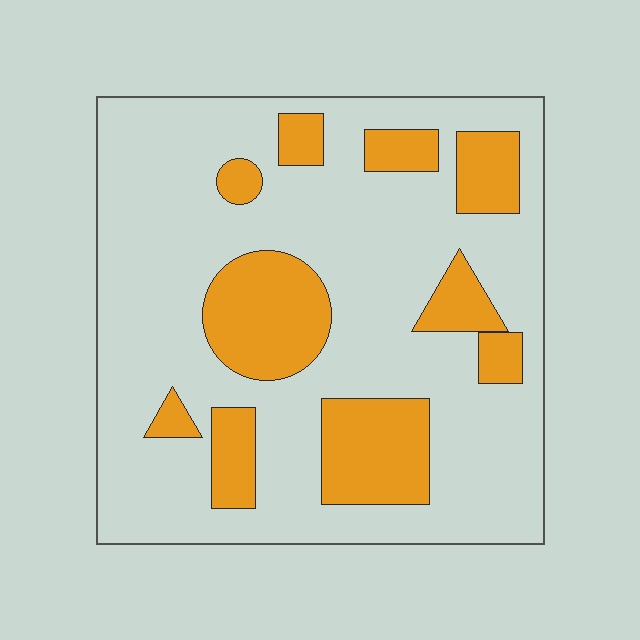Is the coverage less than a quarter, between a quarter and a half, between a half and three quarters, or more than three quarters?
Between a quarter and a half.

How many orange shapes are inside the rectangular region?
10.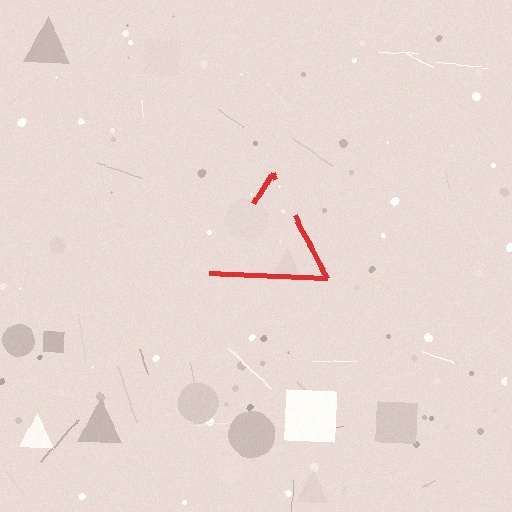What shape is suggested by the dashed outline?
The dashed outline suggests a triangle.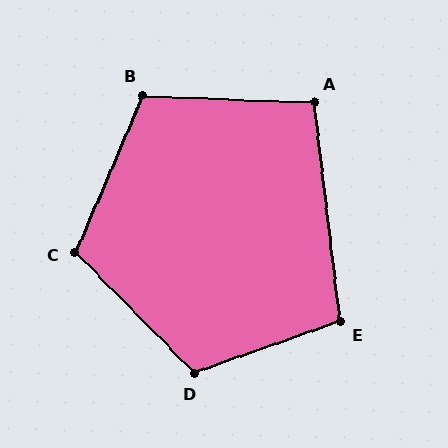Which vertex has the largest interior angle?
D, at approximately 115 degrees.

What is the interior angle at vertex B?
Approximately 111 degrees (obtuse).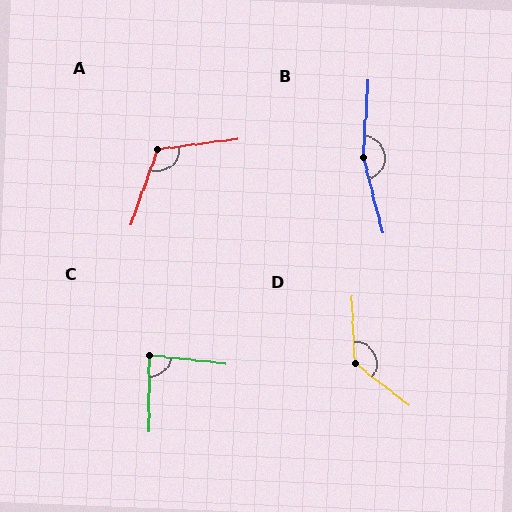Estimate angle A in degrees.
Approximately 116 degrees.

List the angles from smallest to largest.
C (84°), A (116°), D (130°), B (162°).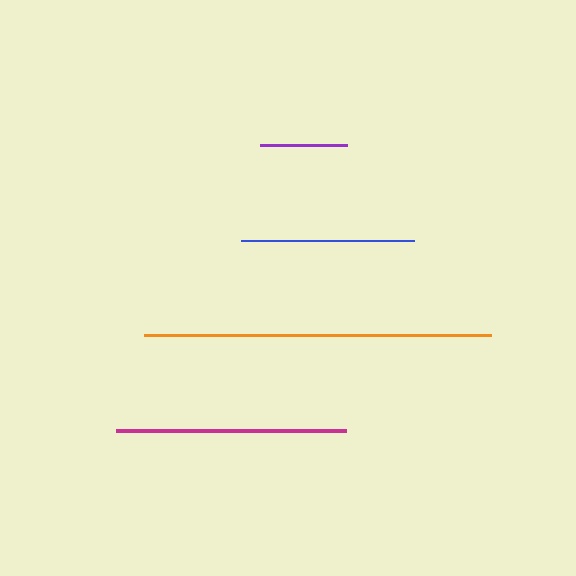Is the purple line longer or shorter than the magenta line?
The magenta line is longer than the purple line.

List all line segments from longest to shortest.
From longest to shortest: orange, magenta, blue, purple.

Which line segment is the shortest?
The purple line is the shortest at approximately 86 pixels.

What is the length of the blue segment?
The blue segment is approximately 173 pixels long.